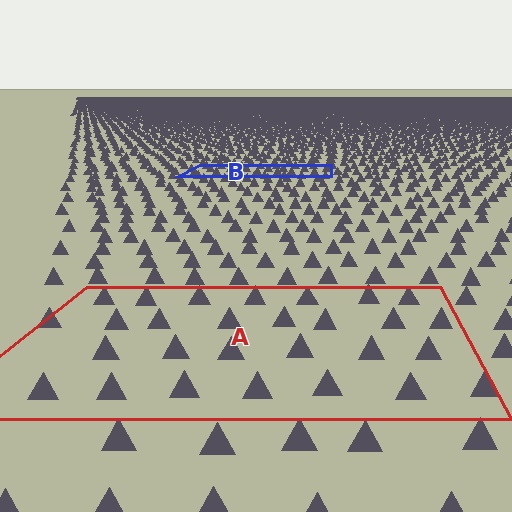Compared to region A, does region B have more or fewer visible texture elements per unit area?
Region B has more texture elements per unit area — they are packed more densely because it is farther away.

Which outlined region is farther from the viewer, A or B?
Region B is farther from the viewer — the texture elements inside it appear smaller and more densely packed.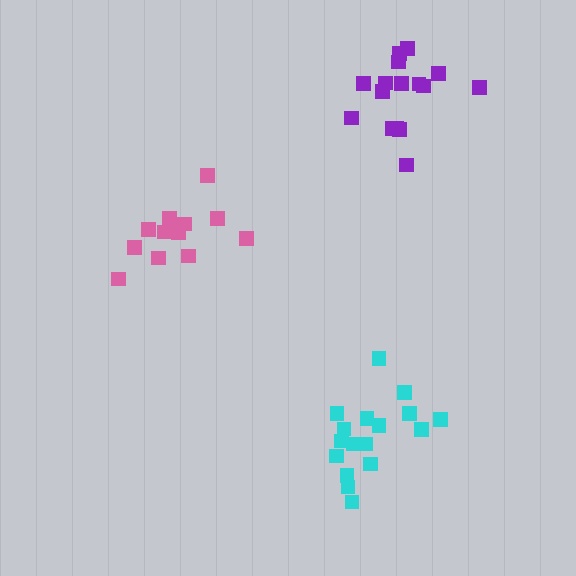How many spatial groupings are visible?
There are 3 spatial groupings.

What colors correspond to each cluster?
The clusters are colored: cyan, purple, pink.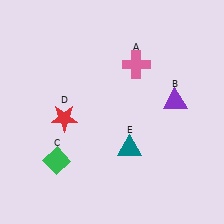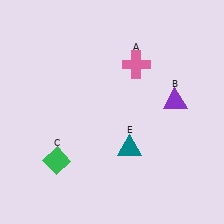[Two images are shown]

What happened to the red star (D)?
The red star (D) was removed in Image 2. It was in the bottom-left area of Image 1.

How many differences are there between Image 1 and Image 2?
There is 1 difference between the two images.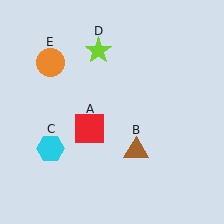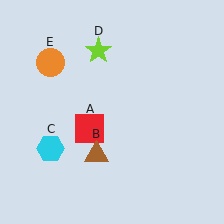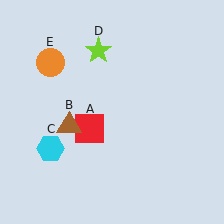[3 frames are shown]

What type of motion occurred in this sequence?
The brown triangle (object B) rotated clockwise around the center of the scene.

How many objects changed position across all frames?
1 object changed position: brown triangle (object B).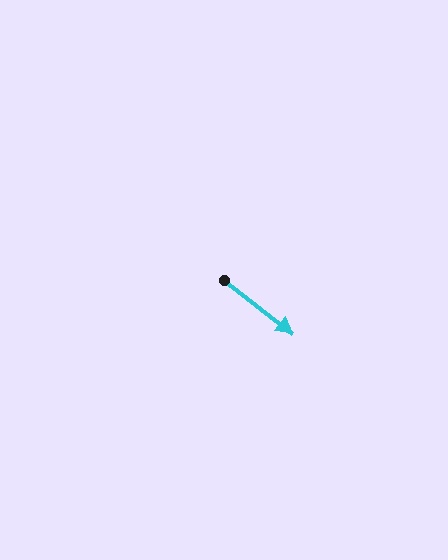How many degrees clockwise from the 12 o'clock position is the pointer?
Approximately 128 degrees.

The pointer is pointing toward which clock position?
Roughly 4 o'clock.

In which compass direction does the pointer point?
Southeast.